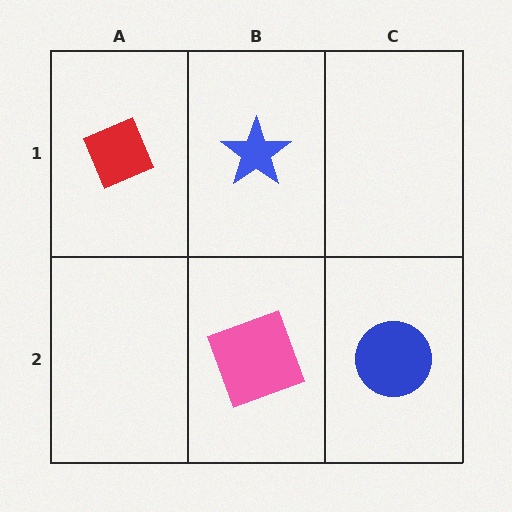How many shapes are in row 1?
2 shapes.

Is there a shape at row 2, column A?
No, that cell is empty.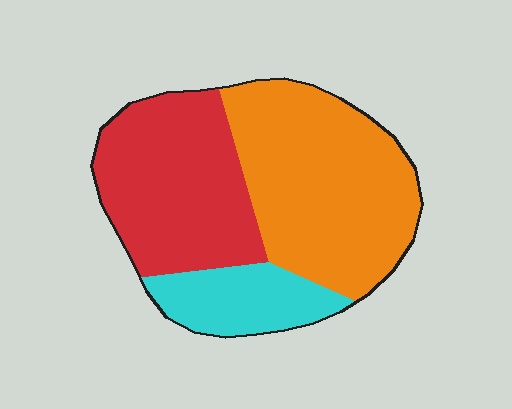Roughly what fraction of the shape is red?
Red covers 37% of the shape.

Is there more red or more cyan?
Red.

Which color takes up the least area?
Cyan, at roughly 15%.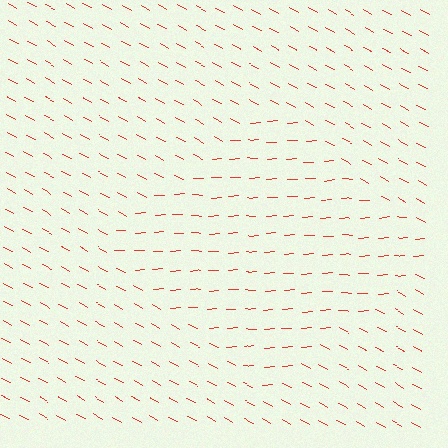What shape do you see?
I see a diamond.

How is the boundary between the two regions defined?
The boundary is defined purely by a change in line orientation (approximately 32 degrees difference). All lines are the same color and thickness.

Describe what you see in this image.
The image is filled with small red line segments. A diamond region in the image has lines oriented differently from the surrounding lines, creating a visible texture boundary.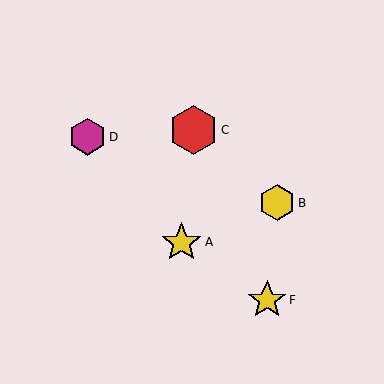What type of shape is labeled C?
Shape C is a red hexagon.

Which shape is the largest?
The red hexagon (labeled C) is the largest.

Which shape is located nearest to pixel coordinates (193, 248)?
The yellow star (labeled A) at (181, 242) is nearest to that location.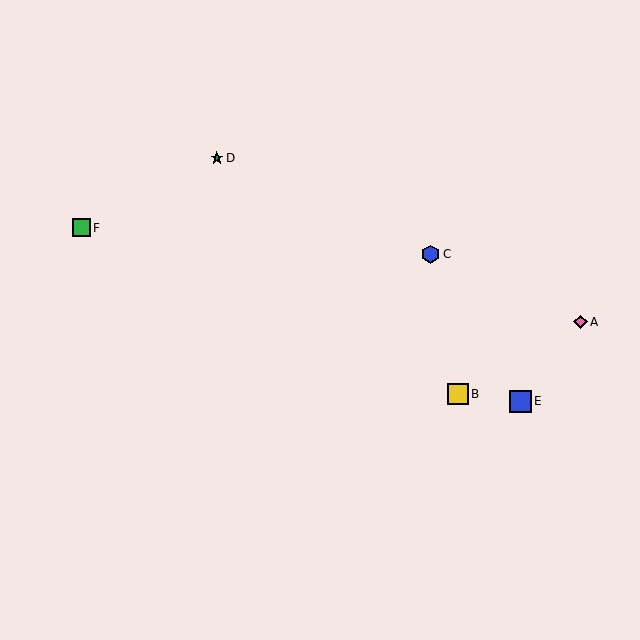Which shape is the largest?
The blue square (labeled E) is the largest.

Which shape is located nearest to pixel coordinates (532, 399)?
The blue square (labeled E) at (520, 401) is nearest to that location.